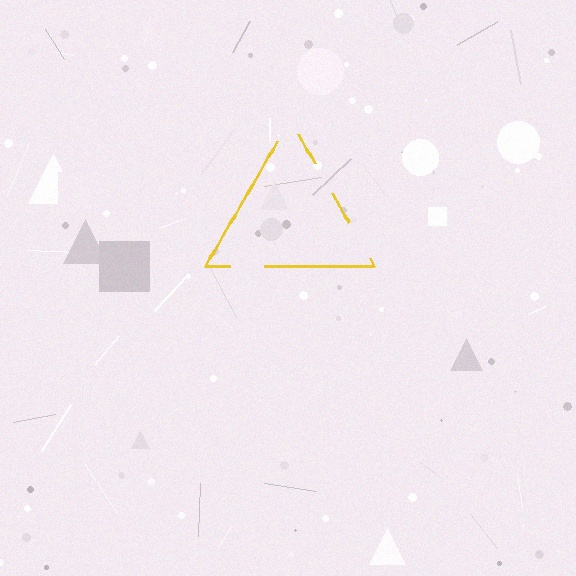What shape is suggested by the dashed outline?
The dashed outline suggests a triangle.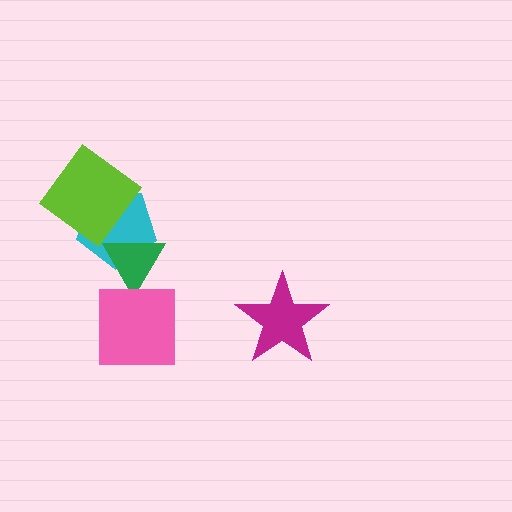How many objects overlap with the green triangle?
2 objects overlap with the green triangle.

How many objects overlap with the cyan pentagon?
2 objects overlap with the cyan pentagon.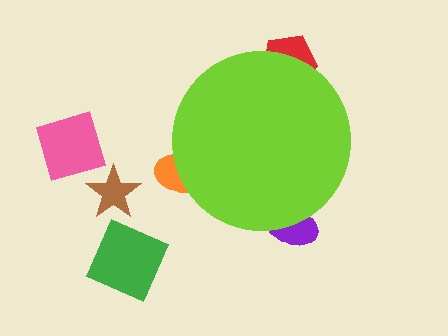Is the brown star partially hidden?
No, the brown star is fully visible.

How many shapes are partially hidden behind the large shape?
3 shapes are partially hidden.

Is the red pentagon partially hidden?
Yes, the red pentagon is partially hidden behind the lime circle.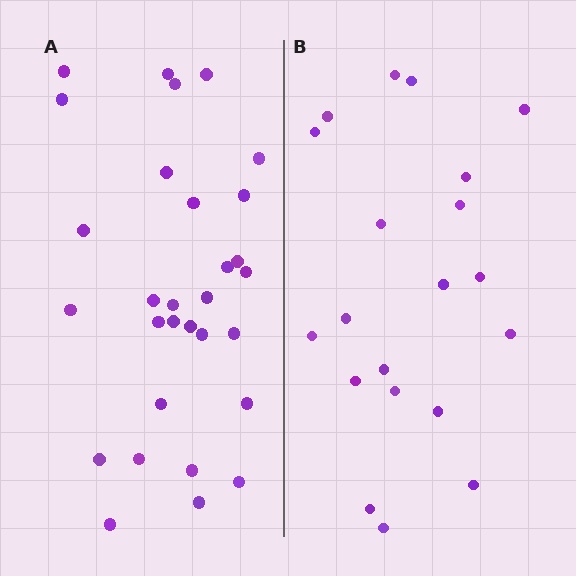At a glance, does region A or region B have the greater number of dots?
Region A (the left region) has more dots.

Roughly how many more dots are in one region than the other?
Region A has roughly 10 or so more dots than region B.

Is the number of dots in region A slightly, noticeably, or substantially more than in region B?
Region A has substantially more. The ratio is roughly 1.5 to 1.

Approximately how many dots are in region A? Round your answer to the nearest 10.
About 30 dots.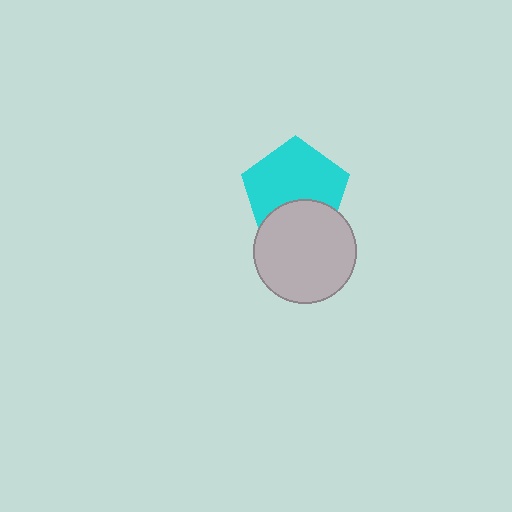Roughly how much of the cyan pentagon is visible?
Most of it is visible (roughly 69%).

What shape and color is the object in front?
The object in front is a light gray circle.